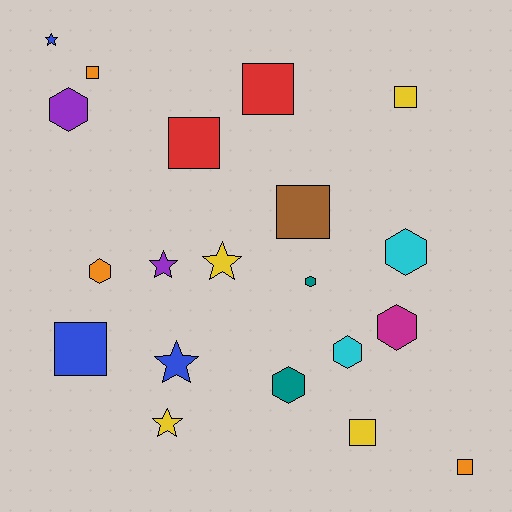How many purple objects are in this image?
There are 2 purple objects.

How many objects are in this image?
There are 20 objects.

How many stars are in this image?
There are 5 stars.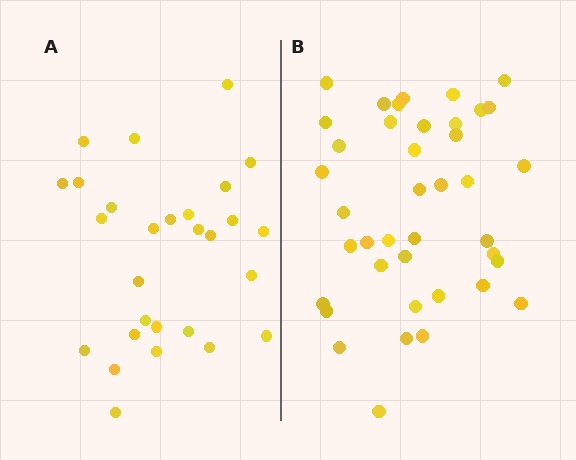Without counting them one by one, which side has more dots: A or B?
Region B (the right region) has more dots.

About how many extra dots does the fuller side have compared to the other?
Region B has roughly 12 or so more dots than region A.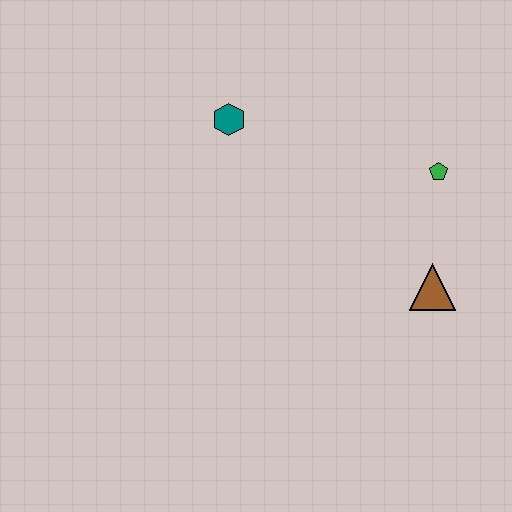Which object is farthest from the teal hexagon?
The brown triangle is farthest from the teal hexagon.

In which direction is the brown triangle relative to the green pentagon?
The brown triangle is below the green pentagon.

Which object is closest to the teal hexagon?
The green pentagon is closest to the teal hexagon.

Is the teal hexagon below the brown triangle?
No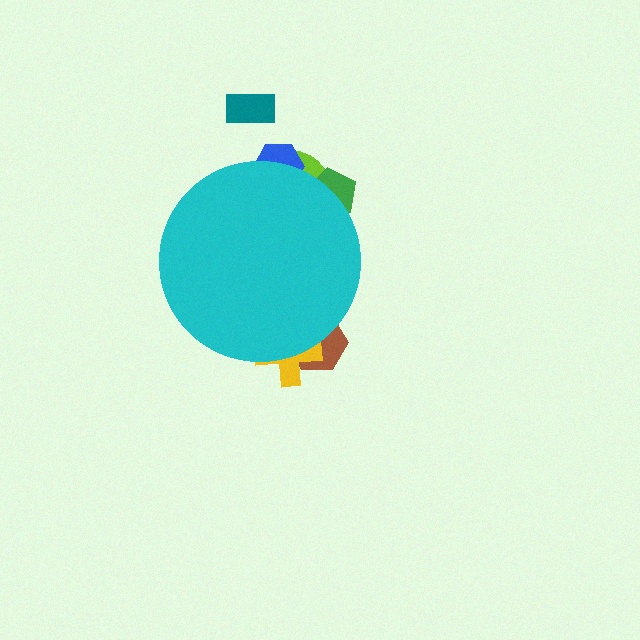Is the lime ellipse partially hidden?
Yes, the lime ellipse is partially hidden behind the cyan circle.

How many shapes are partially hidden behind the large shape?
5 shapes are partially hidden.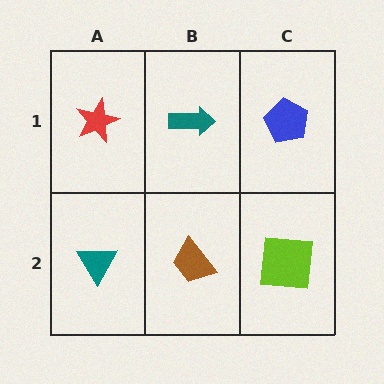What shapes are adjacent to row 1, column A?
A teal triangle (row 2, column A), a teal arrow (row 1, column B).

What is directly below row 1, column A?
A teal triangle.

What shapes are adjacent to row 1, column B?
A brown trapezoid (row 2, column B), a red star (row 1, column A), a blue pentagon (row 1, column C).